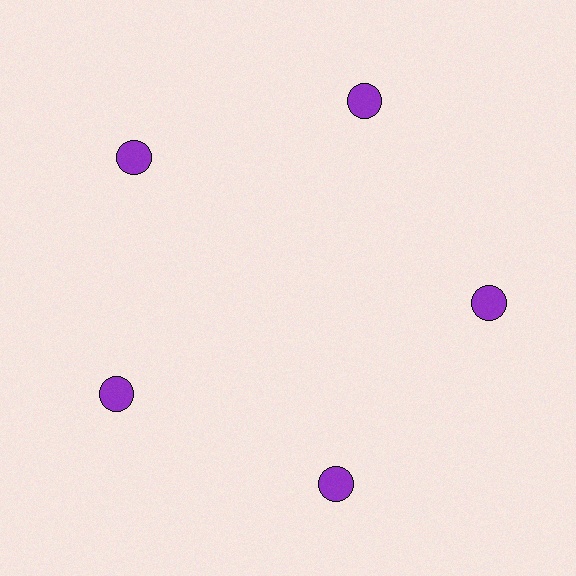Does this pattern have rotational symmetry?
Yes, this pattern has 5-fold rotational symmetry. It looks the same after rotating 72 degrees around the center.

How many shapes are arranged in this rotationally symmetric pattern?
There are 5 shapes, arranged in 5 groups of 1.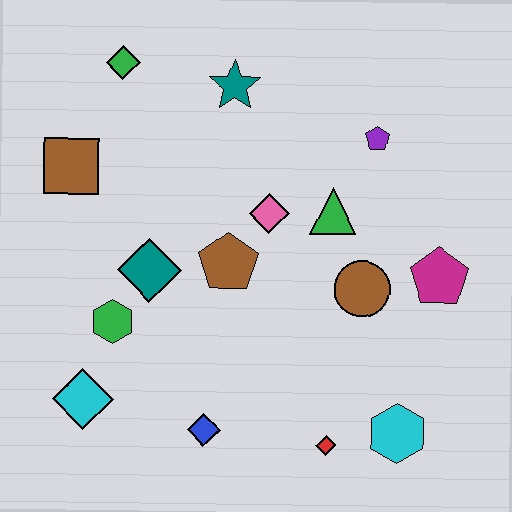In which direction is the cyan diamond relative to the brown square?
The cyan diamond is below the brown square.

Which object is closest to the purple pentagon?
The green triangle is closest to the purple pentagon.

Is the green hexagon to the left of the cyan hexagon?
Yes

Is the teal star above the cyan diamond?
Yes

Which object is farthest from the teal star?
The cyan hexagon is farthest from the teal star.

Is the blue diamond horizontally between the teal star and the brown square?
Yes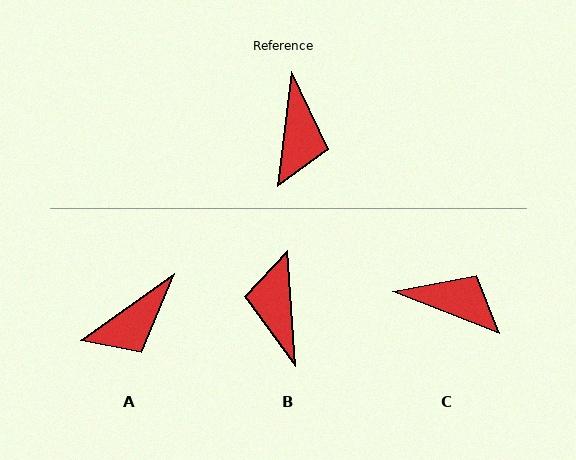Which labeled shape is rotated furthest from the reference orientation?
B, about 169 degrees away.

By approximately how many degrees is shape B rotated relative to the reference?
Approximately 169 degrees clockwise.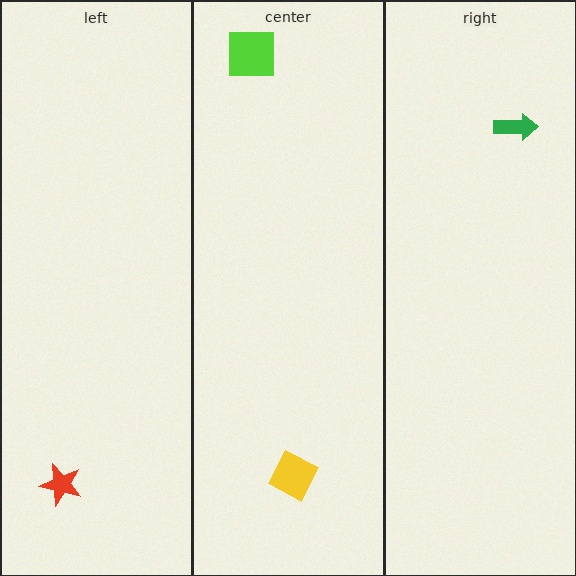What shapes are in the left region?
The red star.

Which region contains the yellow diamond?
The center region.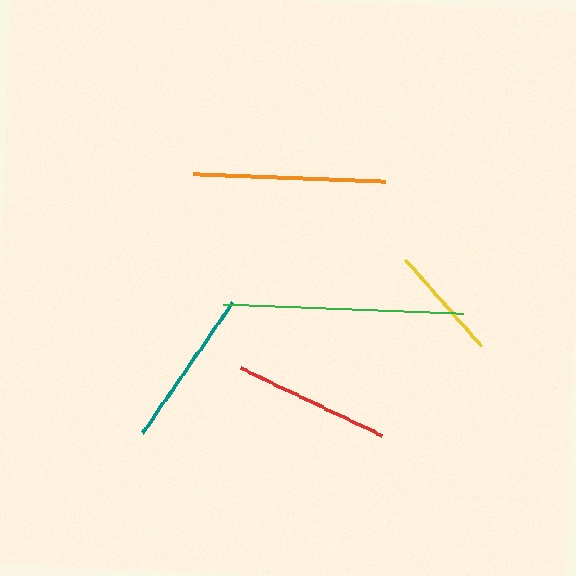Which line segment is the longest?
The green line is the longest at approximately 241 pixels.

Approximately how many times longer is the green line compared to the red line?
The green line is approximately 1.5 times the length of the red line.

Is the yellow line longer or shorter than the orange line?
The orange line is longer than the yellow line.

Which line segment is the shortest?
The yellow line is the shortest at approximately 114 pixels.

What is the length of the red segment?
The red segment is approximately 157 pixels long.